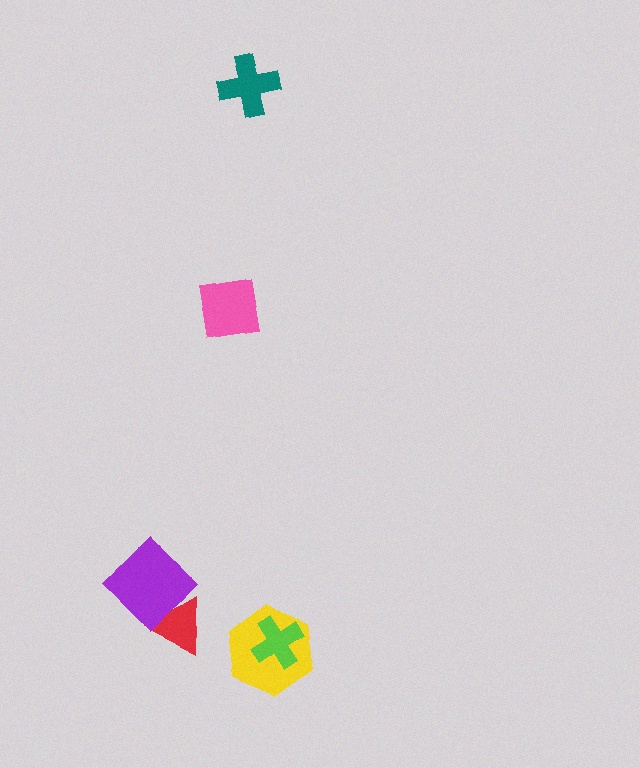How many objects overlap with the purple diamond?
1 object overlaps with the purple diamond.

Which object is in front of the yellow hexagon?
The lime cross is in front of the yellow hexagon.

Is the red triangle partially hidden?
Yes, it is partially covered by another shape.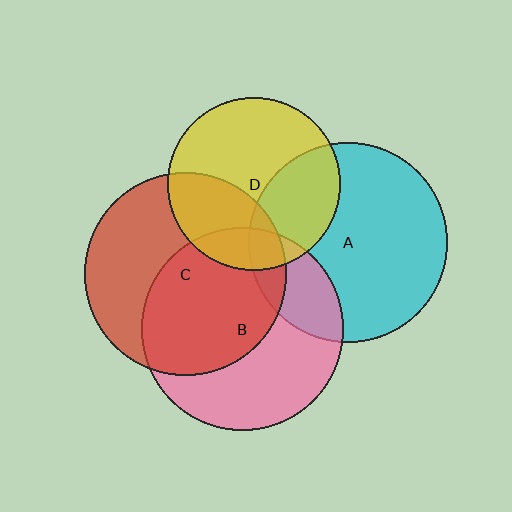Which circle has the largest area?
Circle C (red).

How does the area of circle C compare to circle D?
Approximately 1.4 times.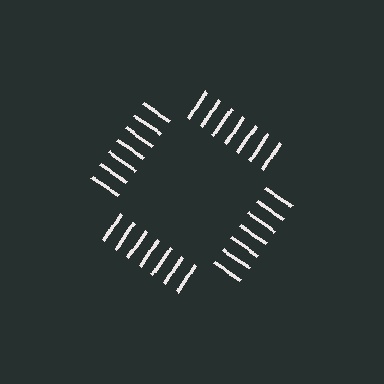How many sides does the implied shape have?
4 sides — the line-ends trace a square.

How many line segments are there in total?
28 — 7 along each of the 4 edges.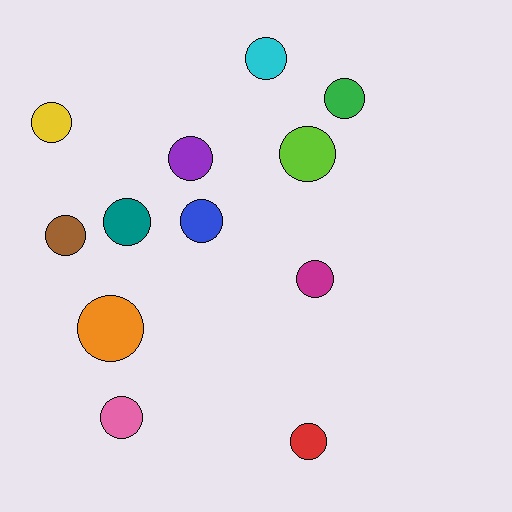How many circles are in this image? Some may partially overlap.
There are 12 circles.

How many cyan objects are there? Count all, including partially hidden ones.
There is 1 cyan object.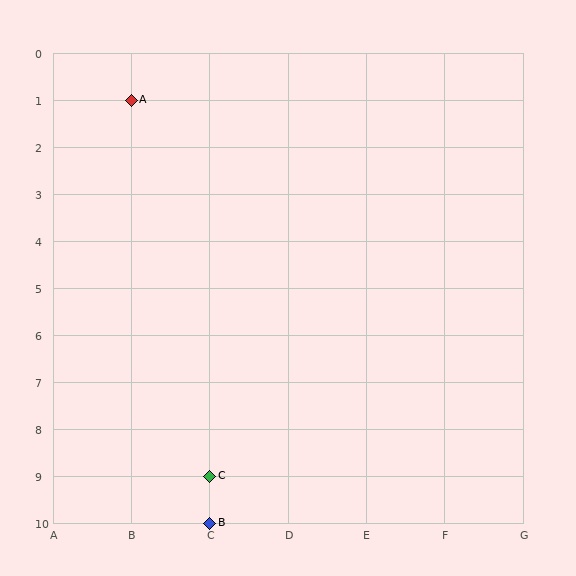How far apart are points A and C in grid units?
Points A and C are 1 column and 8 rows apart (about 8.1 grid units diagonally).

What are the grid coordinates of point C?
Point C is at grid coordinates (C, 9).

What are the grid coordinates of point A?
Point A is at grid coordinates (B, 1).